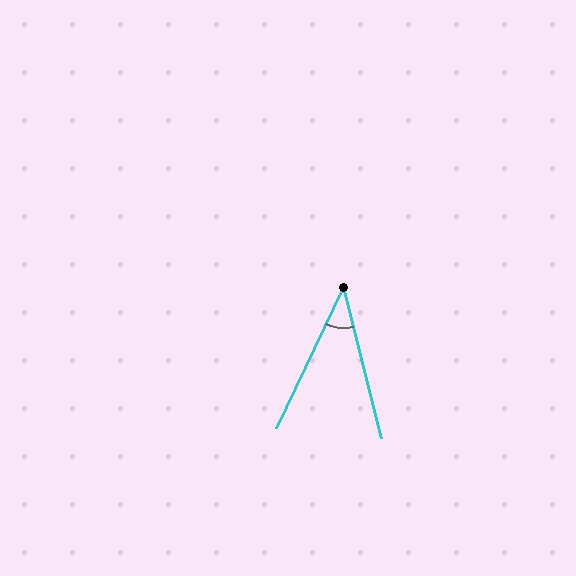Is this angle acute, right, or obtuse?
It is acute.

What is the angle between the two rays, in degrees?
Approximately 39 degrees.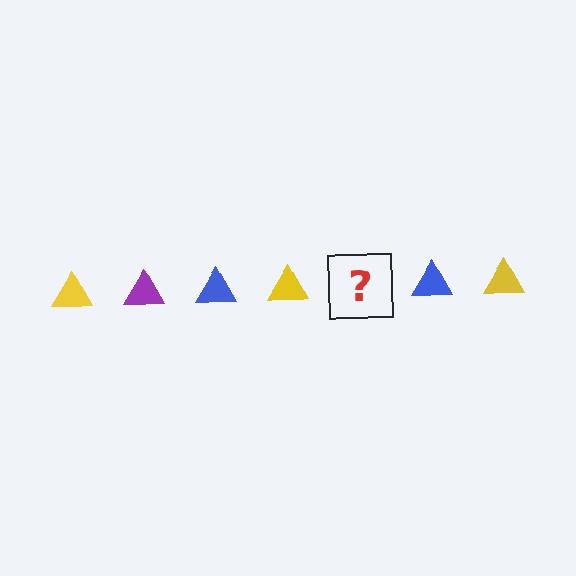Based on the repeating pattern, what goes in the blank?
The blank should be a purple triangle.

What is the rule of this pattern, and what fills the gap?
The rule is that the pattern cycles through yellow, purple, blue triangles. The gap should be filled with a purple triangle.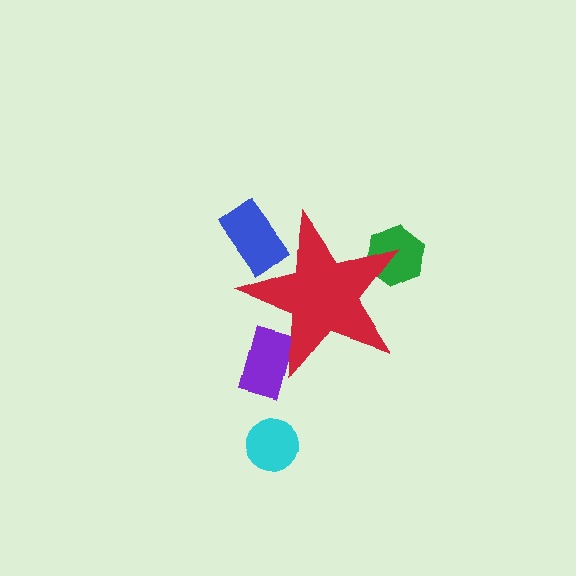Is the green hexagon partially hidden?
Yes, the green hexagon is partially hidden behind the red star.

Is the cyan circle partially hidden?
No, the cyan circle is fully visible.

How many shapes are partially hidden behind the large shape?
3 shapes are partially hidden.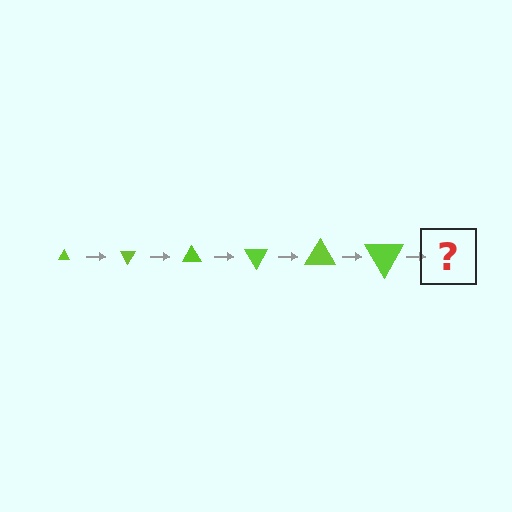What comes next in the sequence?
The next element should be a triangle, larger than the previous one and rotated 360 degrees from the start.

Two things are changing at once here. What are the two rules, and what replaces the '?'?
The two rules are that the triangle grows larger each step and it rotates 60 degrees each step. The '?' should be a triangle, larger than the previous one and rotated 360 degrees from the start.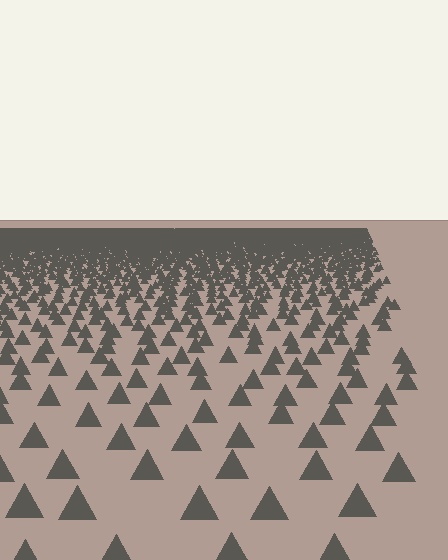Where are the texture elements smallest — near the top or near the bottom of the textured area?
Near the top.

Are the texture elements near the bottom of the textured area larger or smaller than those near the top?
Larger. Near the bottom, elements are closer to the viewer and appear at a bigger on-screen size.